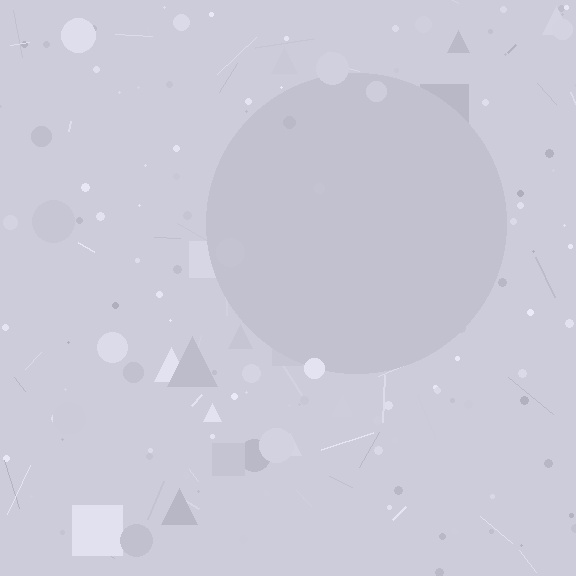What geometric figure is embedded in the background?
A circle is embedded in the background.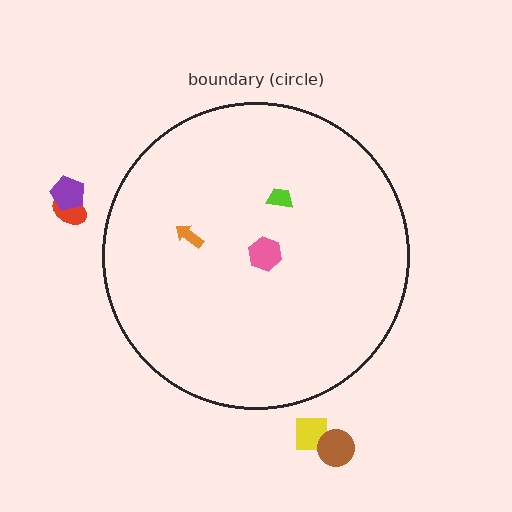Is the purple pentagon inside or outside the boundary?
Outside.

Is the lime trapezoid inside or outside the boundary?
Inside.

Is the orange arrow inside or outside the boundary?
Inside.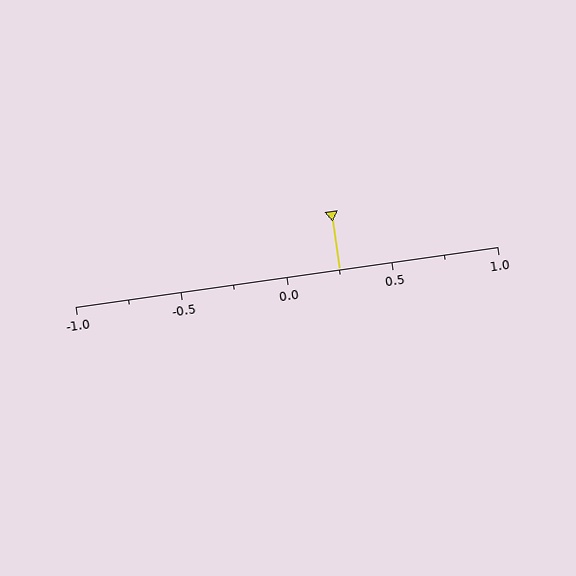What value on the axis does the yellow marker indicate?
The marker indicates approximately 0.25.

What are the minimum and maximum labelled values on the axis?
The axis runs from -1.0 to 1.0.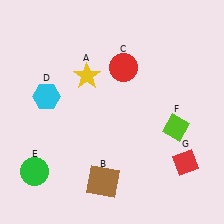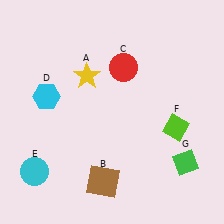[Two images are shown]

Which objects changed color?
E changed from green to cyan. G changed from red to green.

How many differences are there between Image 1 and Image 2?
There are 2 differences between the two images.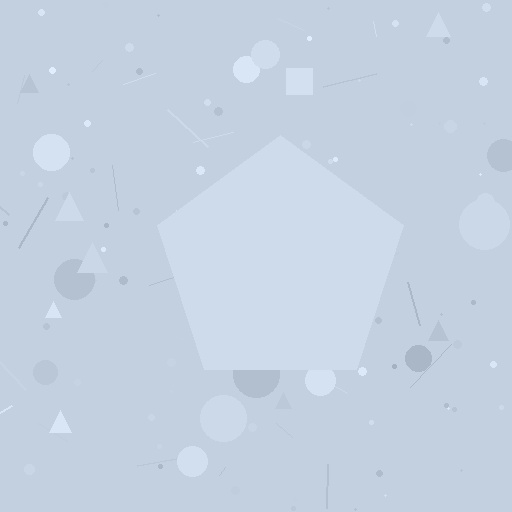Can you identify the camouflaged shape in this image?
The camouflaged shape is a pentagon.